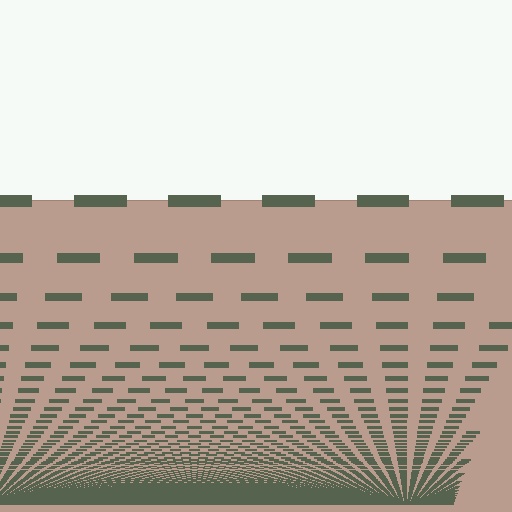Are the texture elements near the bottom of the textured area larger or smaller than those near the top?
Smaller. The gradient is inverted — elements near the bottom are smaller and denser.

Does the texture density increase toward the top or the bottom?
Density increases toward the bottom.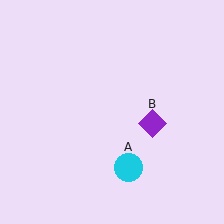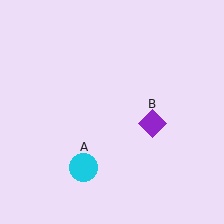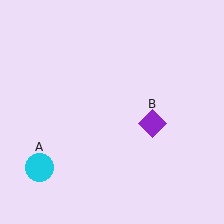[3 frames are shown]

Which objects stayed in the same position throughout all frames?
Purple diamond (object B) remained stationary.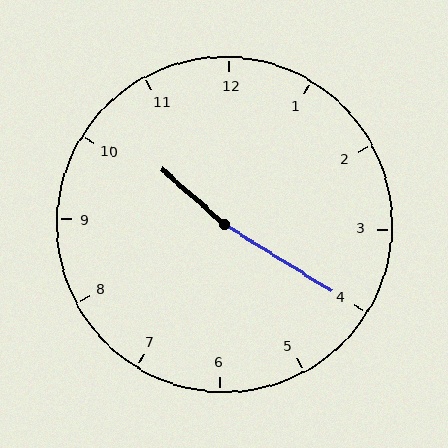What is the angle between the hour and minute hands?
Approximately 170 degrees.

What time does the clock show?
10:20.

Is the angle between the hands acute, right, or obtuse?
It is obtuse.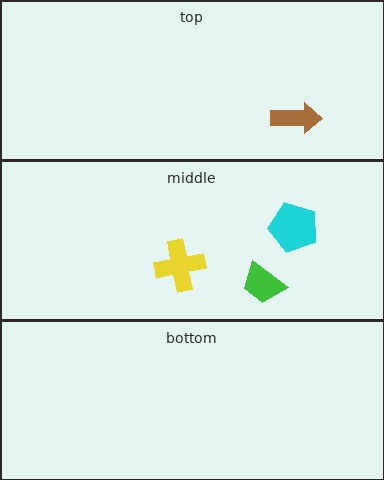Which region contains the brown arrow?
The top region.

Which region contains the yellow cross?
The middle region.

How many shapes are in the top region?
1.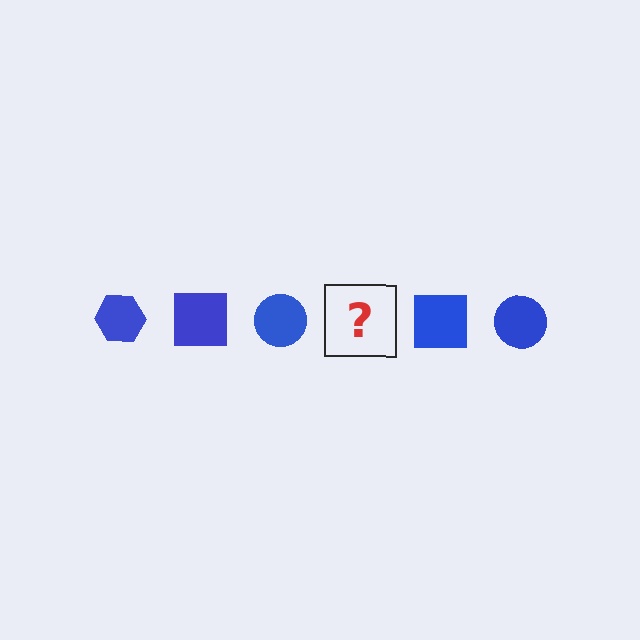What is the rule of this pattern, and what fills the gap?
The rule is that the pattern cycles through hexagon, square, circle shapes in blue. The gap should be filled with a blue hexagon.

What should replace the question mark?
The question mark should be replaced with a blue hexagon.